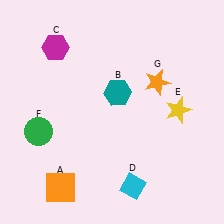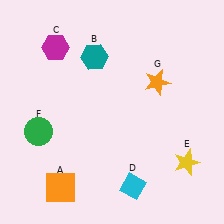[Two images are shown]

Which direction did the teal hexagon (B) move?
The teal hexagon (B) moved up.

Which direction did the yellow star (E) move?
The yellow star (E) moved down.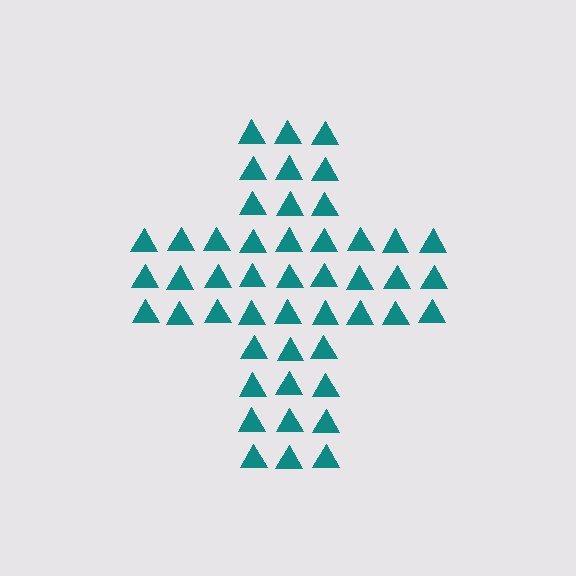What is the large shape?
The large shape is a cross.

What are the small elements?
The small elements are triangles.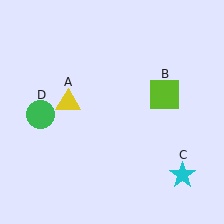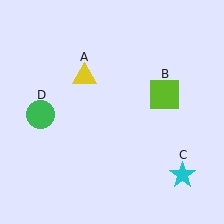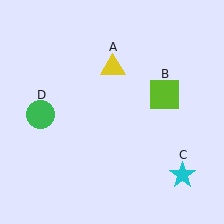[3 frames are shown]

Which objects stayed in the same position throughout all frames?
Lime square (object B) and cyan star (object C) and green circle (object D) remained stationary.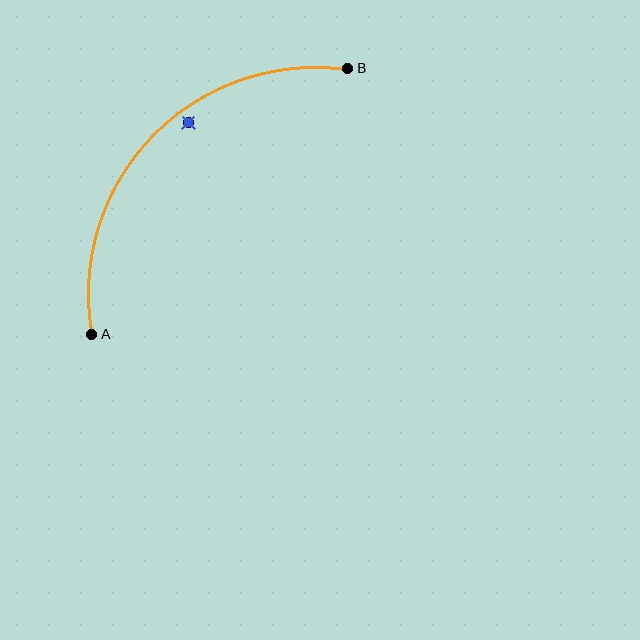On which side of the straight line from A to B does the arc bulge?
The arc bulges above and to the left of the straight line connecting A and B.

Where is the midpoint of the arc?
The arc midpoint is the point on the curve farthest from the straight line joining A and B. It sits above and to the left of that line.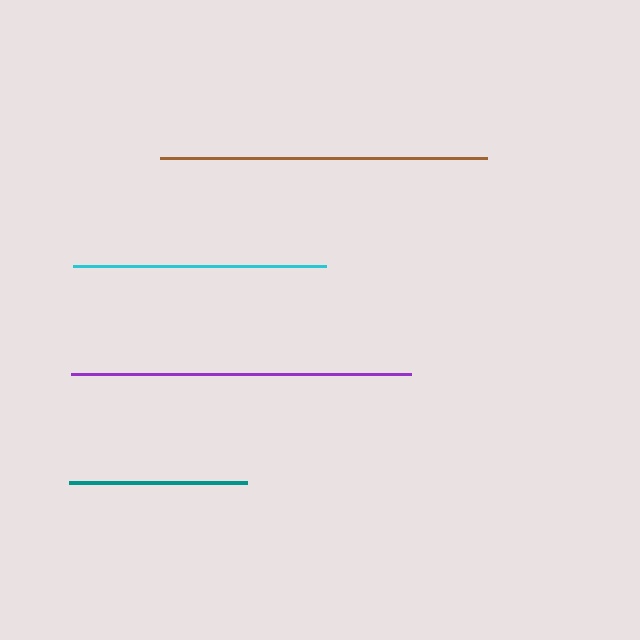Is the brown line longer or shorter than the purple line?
The purple line is longer than the brown line.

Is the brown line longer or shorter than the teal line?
The brown line is longer than the teal line.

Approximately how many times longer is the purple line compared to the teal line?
The purple line is approximately 1.9 times the length of the teal line.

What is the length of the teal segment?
The teal segment is approximately 178 pixels long.